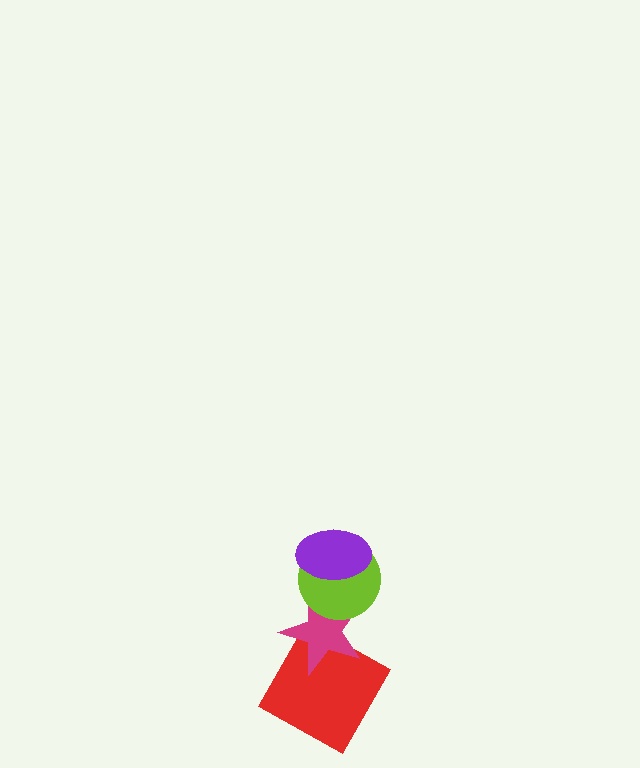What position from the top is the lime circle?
The lime circle is 2nd from the top.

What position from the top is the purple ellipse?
The purple ellipse is 1st from the top.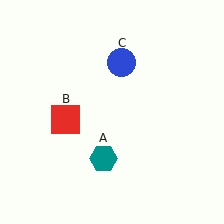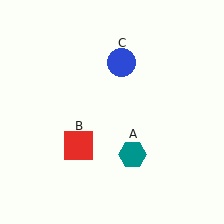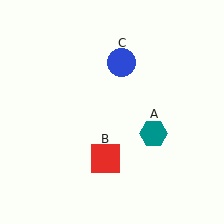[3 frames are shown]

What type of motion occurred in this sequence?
The teal hexagon (object A), red square (object B) rotated counterclockwise around the center of the scene.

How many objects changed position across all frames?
2 objects changed position: teal hexagon (object A), red square (object B).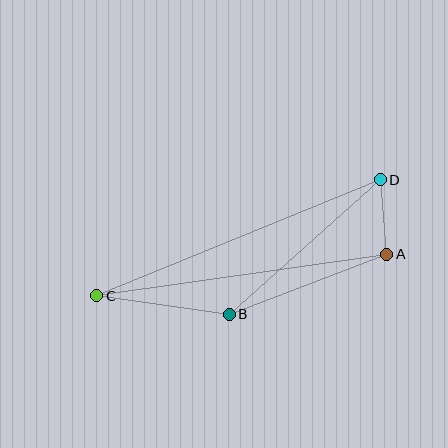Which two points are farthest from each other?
Points C and D are farthest from each other.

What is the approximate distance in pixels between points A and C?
The distance between A and C is approximately 293 pixels.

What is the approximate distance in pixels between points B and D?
The distance between B and D is approximately 202 pixels.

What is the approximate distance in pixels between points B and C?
The distance between B and C is approximately 134 pixels.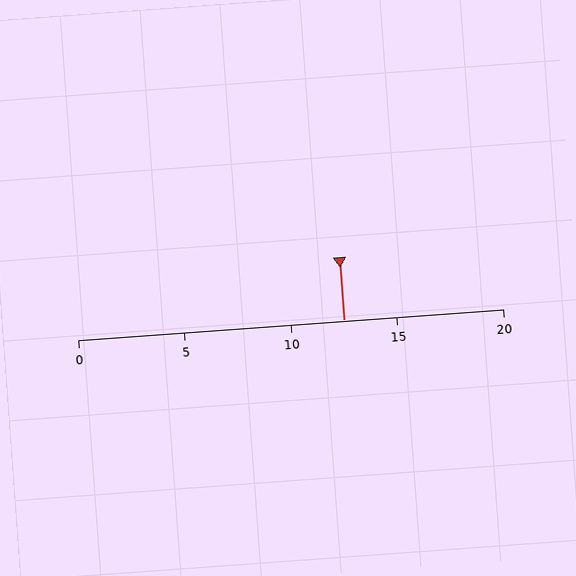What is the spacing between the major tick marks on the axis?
The major ticks are spaced 5 apart.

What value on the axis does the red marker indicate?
The marker indicates approximately 12.5.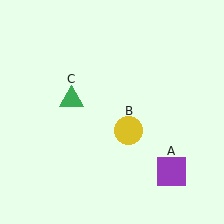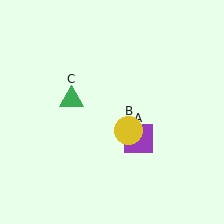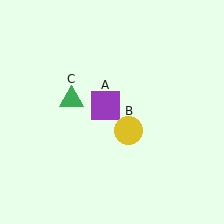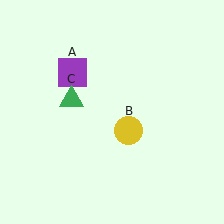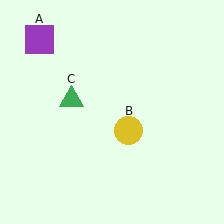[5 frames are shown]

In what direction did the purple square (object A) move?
The purple square (object A) moved up and to the left.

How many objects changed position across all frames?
1 object changed position: purple square (object A).